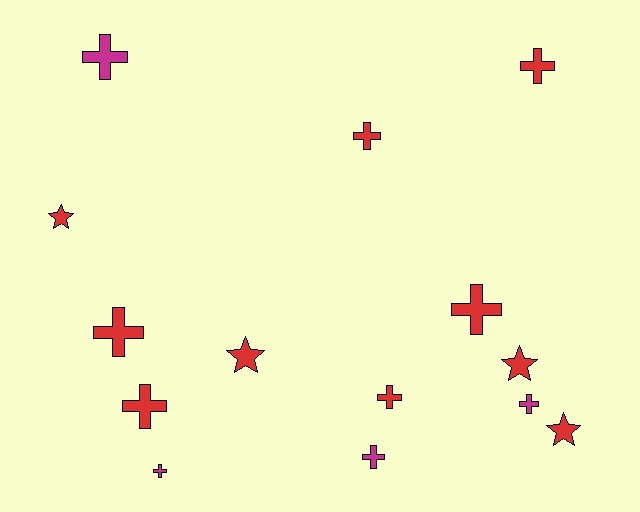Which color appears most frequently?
Red, with 10 objects.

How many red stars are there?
There are 4 red stars.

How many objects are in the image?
There are 14 objects.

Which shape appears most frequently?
Cross, with 10 objects.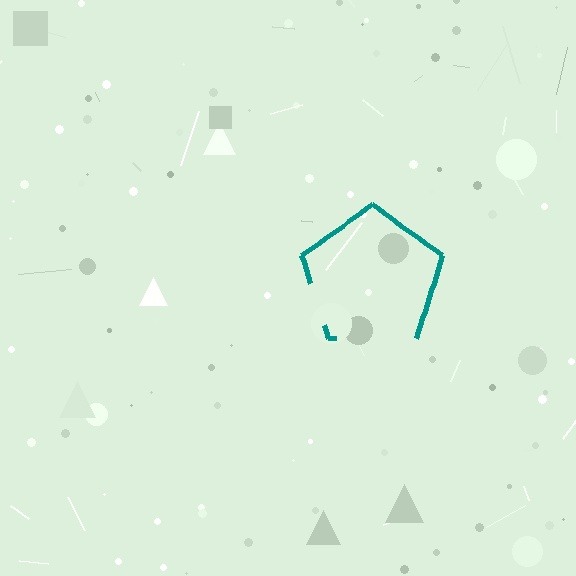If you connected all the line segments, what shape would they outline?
They would outline a pentagon.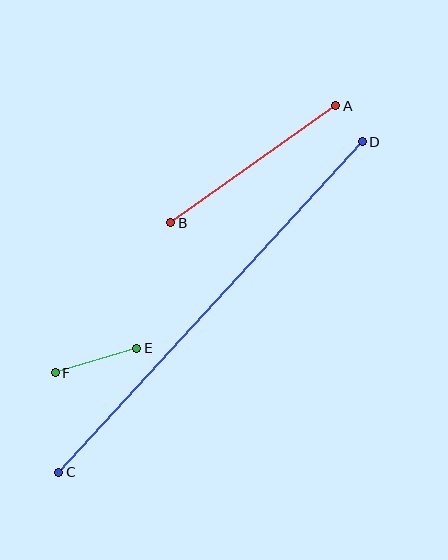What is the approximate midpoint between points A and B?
The midpoint is at approximately (253, 164) pixels.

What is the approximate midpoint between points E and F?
The midpoint is at approximately (96, 361) pixels.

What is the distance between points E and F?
The distance is approximately 85 pixels.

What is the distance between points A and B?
The distance is approximately 202 pixels.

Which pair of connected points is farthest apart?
Points C and D are farthest apart.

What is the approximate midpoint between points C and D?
The midpoint is at approximately (210, 307) pixels.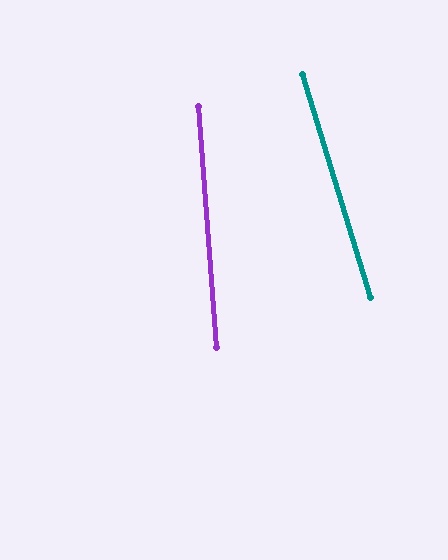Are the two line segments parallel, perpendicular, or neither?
Neither parallel nor perpendicular — they differ by about 13°.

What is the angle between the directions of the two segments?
Approximately 13 degrees.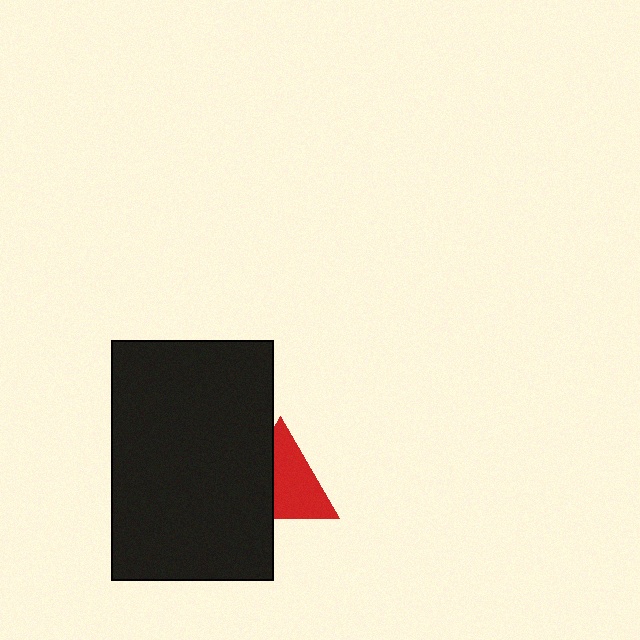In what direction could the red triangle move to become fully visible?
The red triangle could move right. That would shift it out from behind the black rectangle entirely.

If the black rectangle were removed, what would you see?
You would see the complete red triangle.